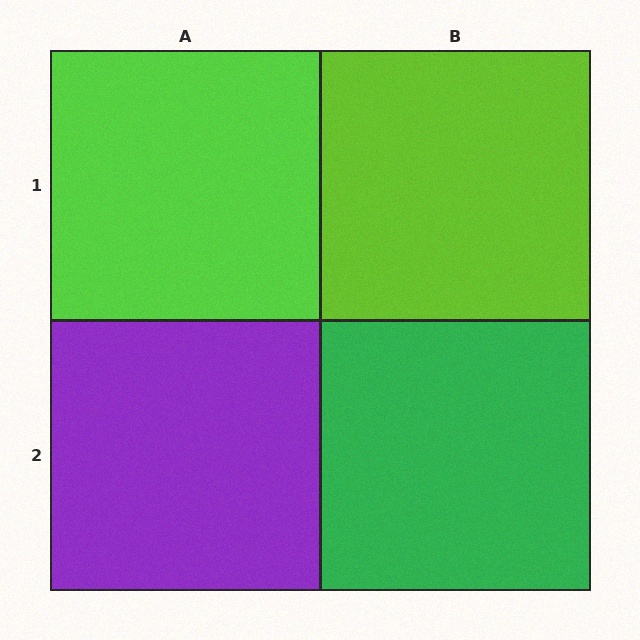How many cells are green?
1 cell is green.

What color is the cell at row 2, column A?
Purple.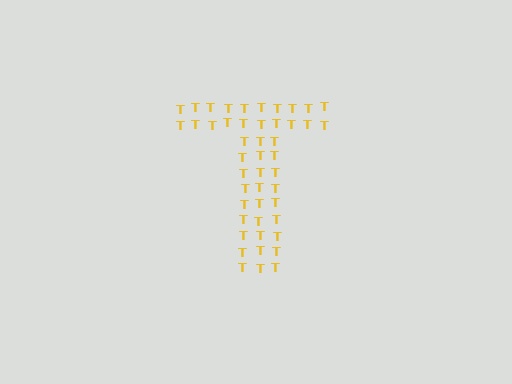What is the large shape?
The large shape is the letter T.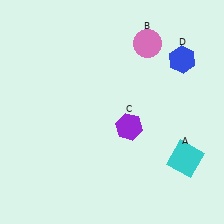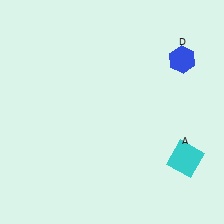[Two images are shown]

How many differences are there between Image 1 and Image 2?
There are 2 differences between the two images.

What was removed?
The pink circle (B), the purple hexagon (C) were removed in Image 2.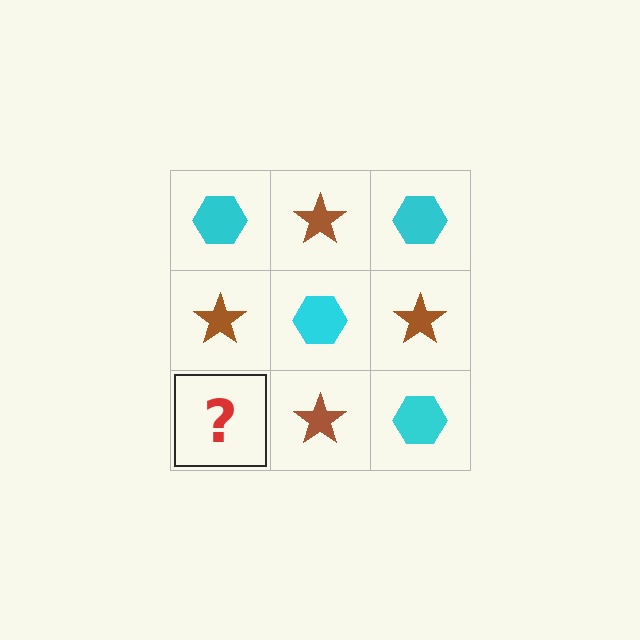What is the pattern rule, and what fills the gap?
The rule is that it alternates cyan hexagon and brown star in a checkerboard pattern. The gap should be filled with a cyan hexagon.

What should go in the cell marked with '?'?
The missing cell should contain a cyan hexagon.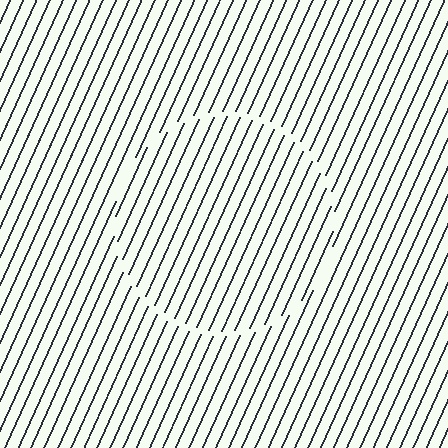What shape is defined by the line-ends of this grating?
An illusory circle. The interior of the shape contains the same grating, shifted by half a period — the contour is defined by the phase discontinuity where line-ends from the inner and outer gratings abut.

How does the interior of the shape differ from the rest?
The interior of the shape contains the same grating, shifted by half a period — the contour is defined by the phase discontinuity where line-ends from the inner and outer gratings abut.